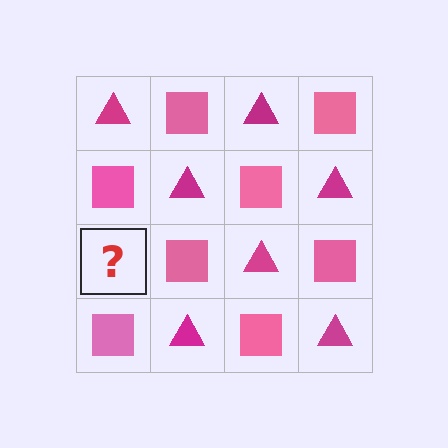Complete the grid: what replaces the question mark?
The question mark should be replaced with a magenta triangle.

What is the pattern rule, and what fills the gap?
The rule is that it alternates magenta triangle and pink square in a checkerboard pattern. The gap should be filled with a magenta triangle.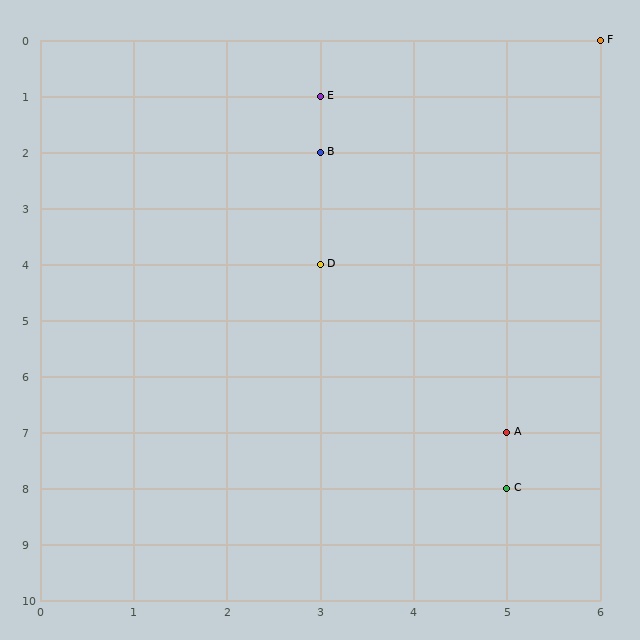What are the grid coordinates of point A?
Point A is at grid coordinates (5, 7).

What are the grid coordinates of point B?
Point B is at grid coordinates (3, 2).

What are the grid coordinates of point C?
Point C is at grid coordinates (5, 8).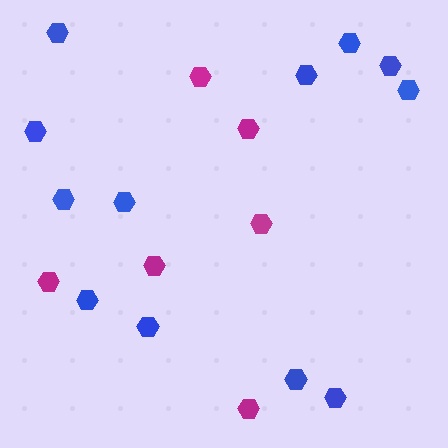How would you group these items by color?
There are 2 groups: one group of magenta hexagons (6) and one group of blue hexagons (12).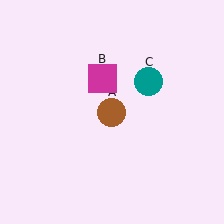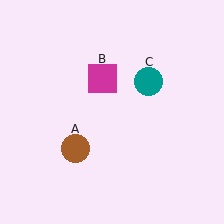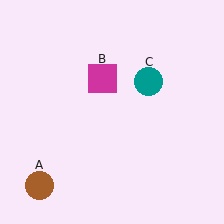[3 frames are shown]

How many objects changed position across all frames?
1 object changed position: brown circle (object A).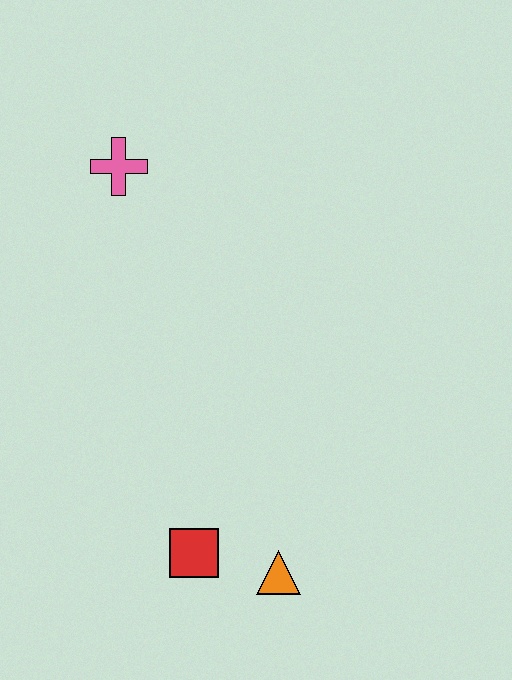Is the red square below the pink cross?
Yes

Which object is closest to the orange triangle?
The red square is closest to the orange triangle.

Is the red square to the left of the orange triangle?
Yes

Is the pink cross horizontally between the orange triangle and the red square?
No